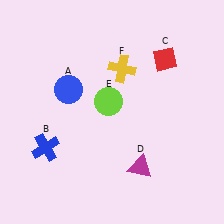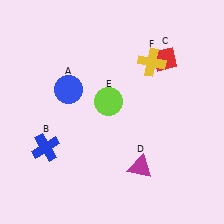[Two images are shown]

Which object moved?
The yellow cross (F) moved right.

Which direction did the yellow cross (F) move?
The yellow cross (F) moved right.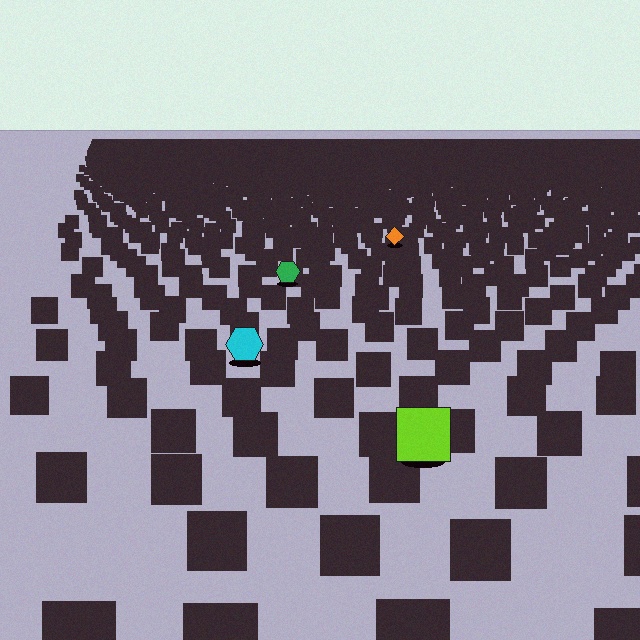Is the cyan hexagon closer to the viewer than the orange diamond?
Yes. The cyan hexagon is closer — you can tell from the texture gradient: the ground texture is coarser near it.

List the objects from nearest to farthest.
From nearest to farthest: the lime square, the cyan hexagon, the green hexagon, the orange diamond.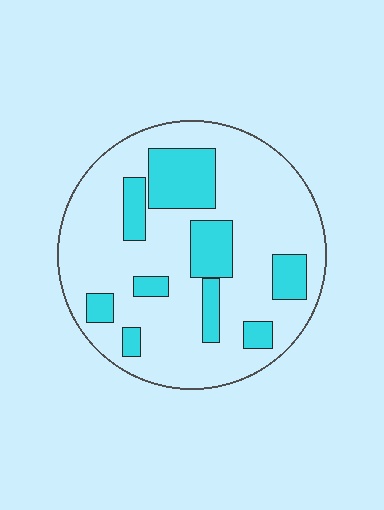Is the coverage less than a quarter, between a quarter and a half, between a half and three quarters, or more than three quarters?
Less than a quarter.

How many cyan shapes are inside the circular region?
9.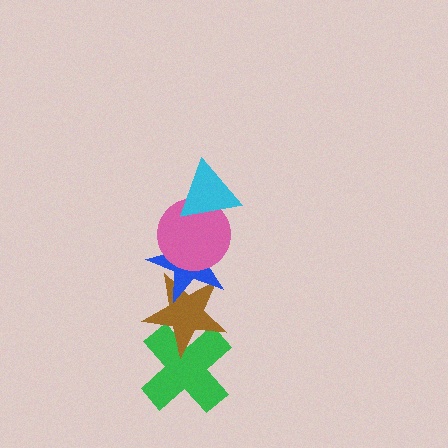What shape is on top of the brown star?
The blue star is on top of the brown star.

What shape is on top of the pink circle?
The cyan triangle is on top of the pink circle.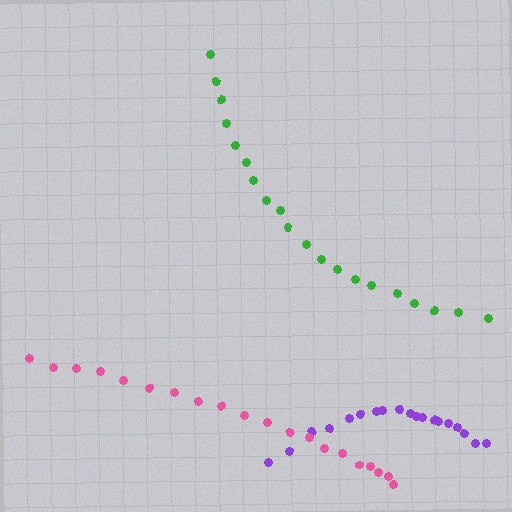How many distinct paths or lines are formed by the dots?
There are 3 distinct paths.